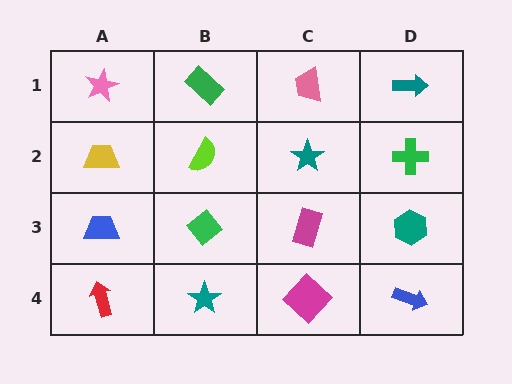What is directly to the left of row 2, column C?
A lime semicircle.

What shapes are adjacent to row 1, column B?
A lime semicircle (row 2, column B), a pink star (row 1, column A), a pink trapezoid (row 1, column C).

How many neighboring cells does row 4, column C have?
3.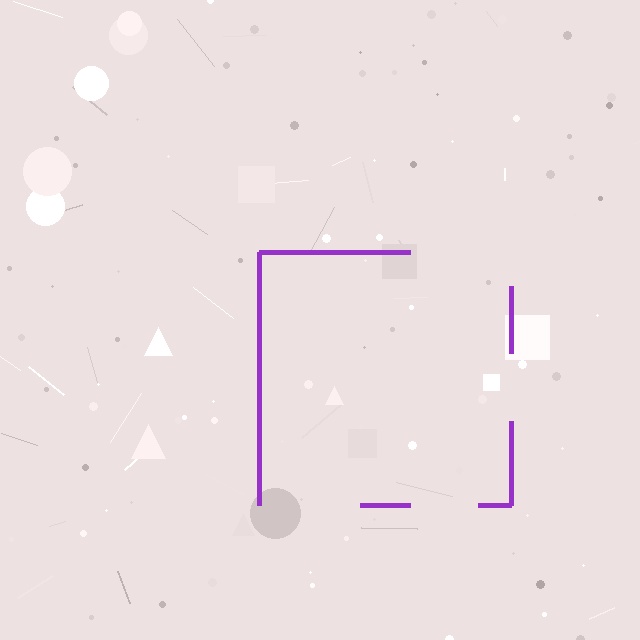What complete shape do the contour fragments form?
The contour fragments form a square.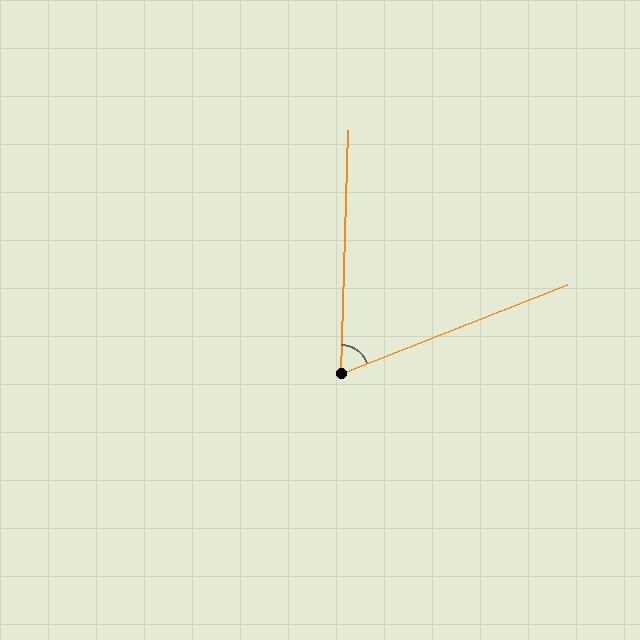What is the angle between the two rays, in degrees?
Approximately 67 degrees.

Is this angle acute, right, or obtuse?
It is acute.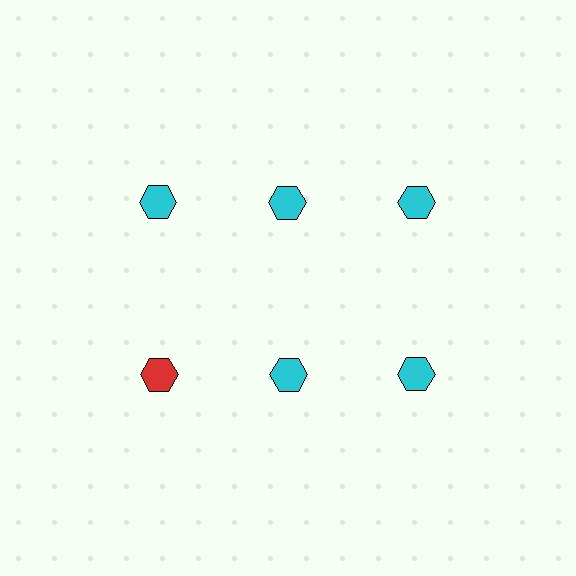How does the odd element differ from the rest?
It has a different color: red instead of cyan.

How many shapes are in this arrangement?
There are 6 shapes arranged in a grid pattern.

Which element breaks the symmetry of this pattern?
The red hexagon in the second row, leftmost column breaks the symmetry. All other shapes are cyan hexagons.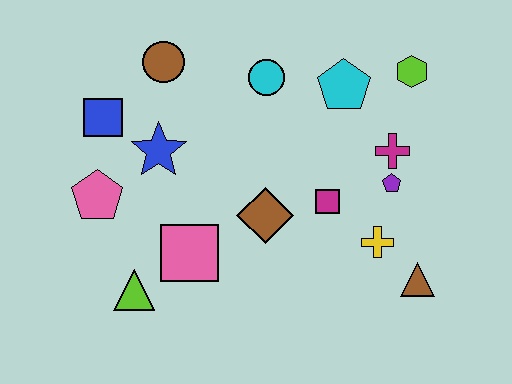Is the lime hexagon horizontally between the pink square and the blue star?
No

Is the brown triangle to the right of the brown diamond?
Yes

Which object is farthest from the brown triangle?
The blue square is farthest from the brown triangle.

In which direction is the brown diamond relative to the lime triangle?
The brown diamond is to the right of the lime triangle.